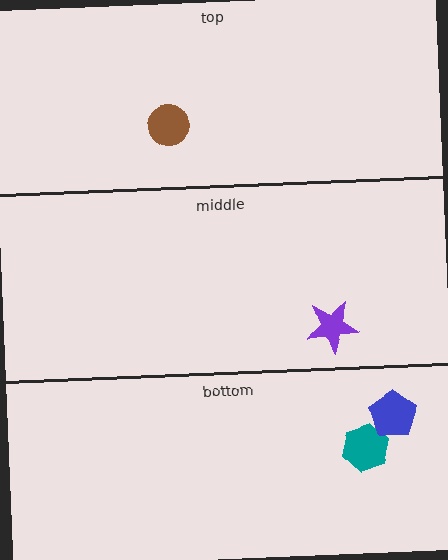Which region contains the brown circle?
The top region.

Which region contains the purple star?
The middle region.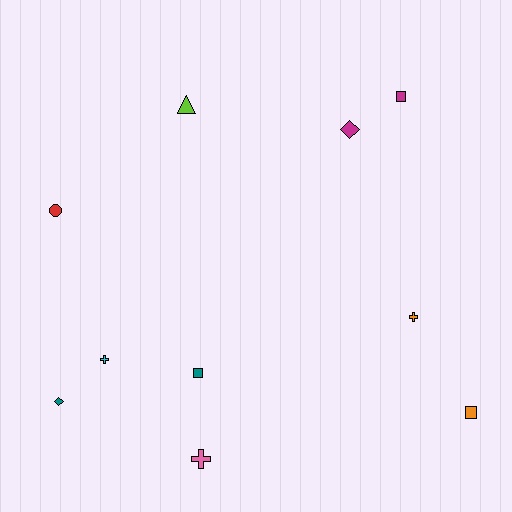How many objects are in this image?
There are 10 objects.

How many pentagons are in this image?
There are no pentagons.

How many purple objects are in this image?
There are no purple objects.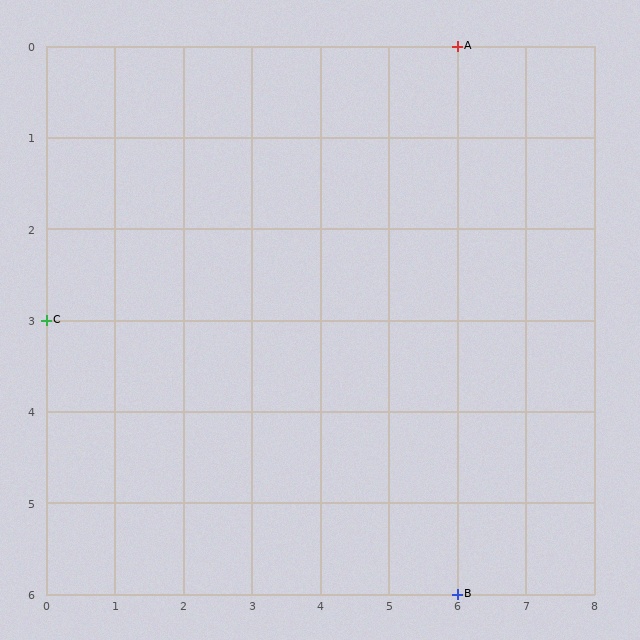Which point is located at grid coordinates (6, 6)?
Point B is at (6, 6).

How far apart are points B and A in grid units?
Points B and A are 6 rows apart.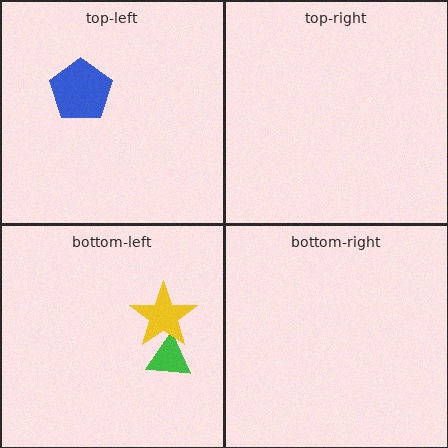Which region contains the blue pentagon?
The top-left region.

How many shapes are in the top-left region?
1.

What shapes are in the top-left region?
The blue pentagon.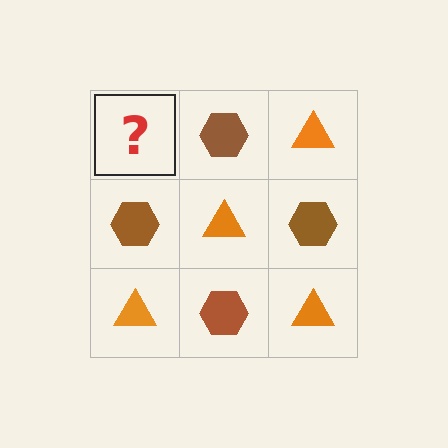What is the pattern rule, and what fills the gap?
The rule is that it alternates orange triangle and brown hexagon in a checkerboard pattern. The gap should be filled with an orange triangle.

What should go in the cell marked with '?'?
The missing cell should contain an orange triangle.